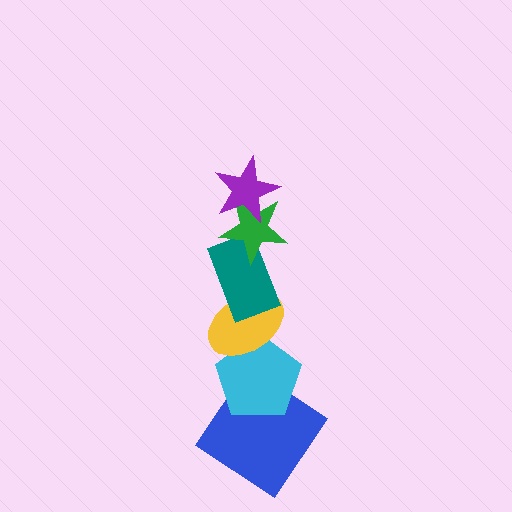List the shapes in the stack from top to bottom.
From top to bottom: the purple star, the green star, the teal rectangle, the yellow ellipse, the cyan pentagon, the blue diamond.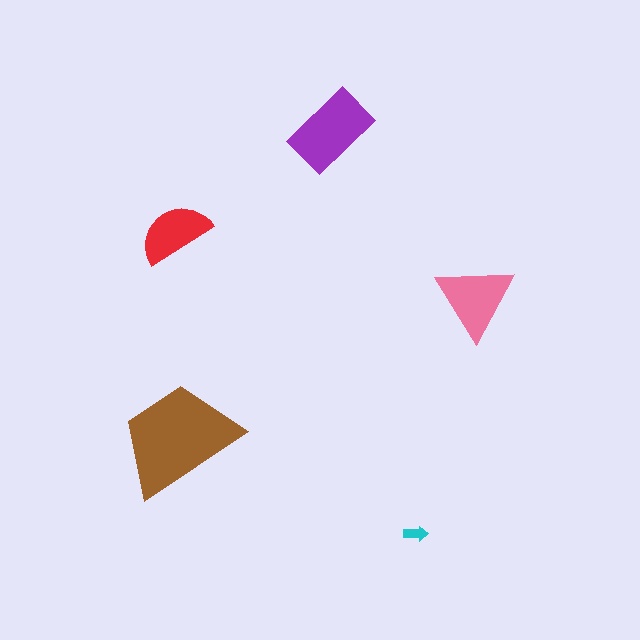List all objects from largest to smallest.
The brown trapezoid, the purple rectangle, the pink triangle, the red semicircle, the cyan arrow.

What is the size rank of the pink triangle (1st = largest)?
3rd.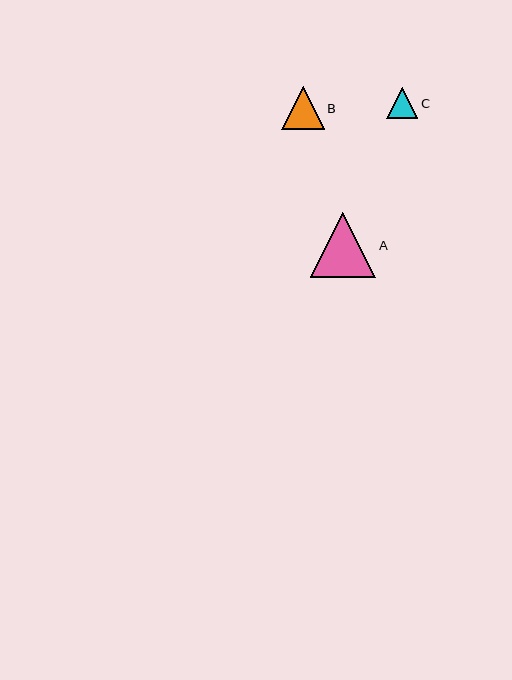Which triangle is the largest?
Triangle A is the largest with a size of approximately 65 pixels.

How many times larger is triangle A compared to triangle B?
Triangle A is approximately 1.5 times the size of triangle B.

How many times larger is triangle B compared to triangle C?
Triangle B is approximately 1.4 times the size of triangle C.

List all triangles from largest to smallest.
From largest to smallest: A, B, C.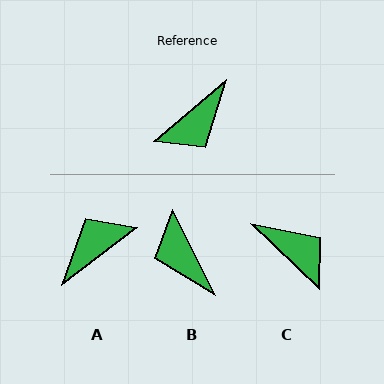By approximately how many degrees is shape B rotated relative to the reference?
Approximately 104 degrees clockwise.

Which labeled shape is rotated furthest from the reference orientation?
A, about 177 degrees away.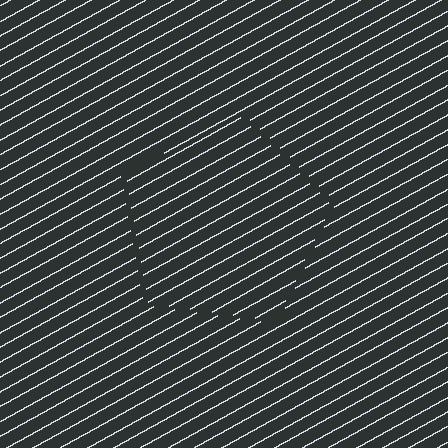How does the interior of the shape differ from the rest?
The interior of the shape contains the same grating, shifted by half a period — the contour is defined by the phase discontinuity where line-ends from the inner and outer gratings abut.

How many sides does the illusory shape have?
5 sides — the line-ends trace a pentagon.